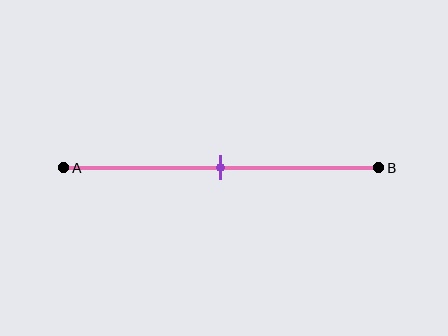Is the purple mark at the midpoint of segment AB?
Yes, the mark is approximately at the midpoint.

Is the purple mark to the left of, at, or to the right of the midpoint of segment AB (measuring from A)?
The purple mark is approximately at the midpoint of segment AB.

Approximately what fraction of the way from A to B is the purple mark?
The purple mark is approximately 50% of the way from A to B.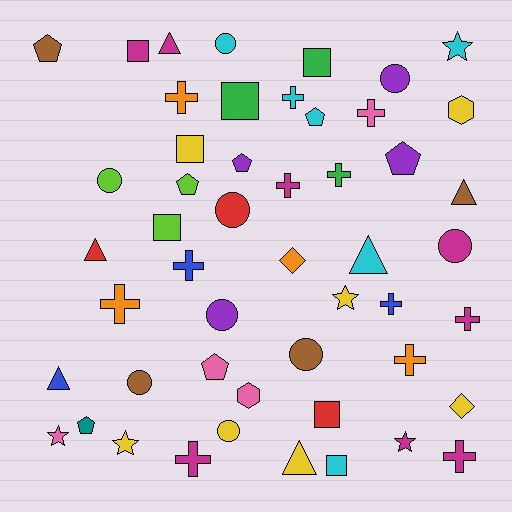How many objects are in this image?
There are 50 objects.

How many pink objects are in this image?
There are 4 pink objects.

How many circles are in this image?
There are 9 circles.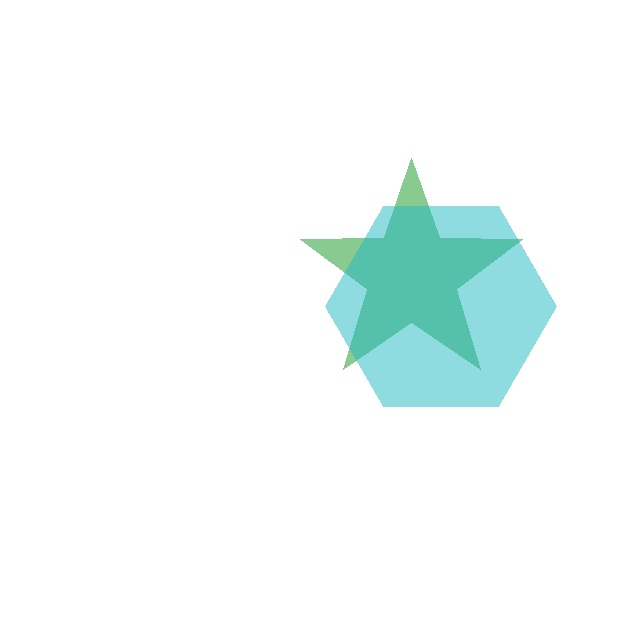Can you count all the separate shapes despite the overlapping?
Yes, there are 2 separate shapes.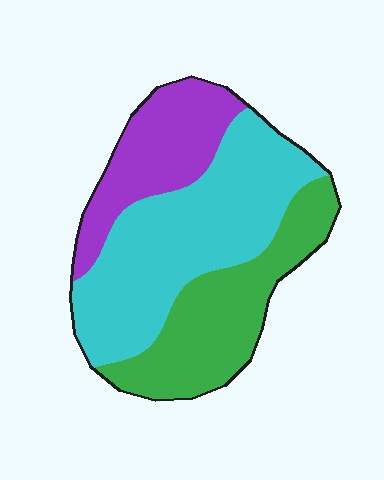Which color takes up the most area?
Cyan, at roughly 45%.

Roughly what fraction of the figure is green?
Green takes up about one third (1/3) of the figure.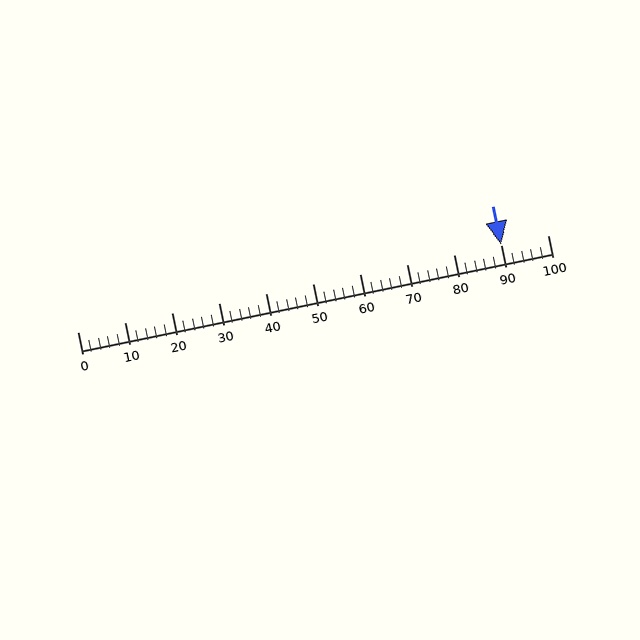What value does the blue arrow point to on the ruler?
The blue arrow points to approximately 90.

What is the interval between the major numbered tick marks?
The major tick marks are spaced 10 units apart.